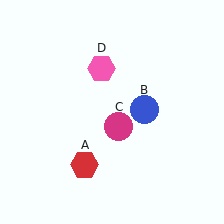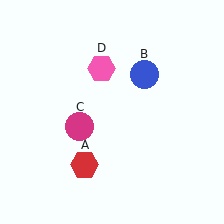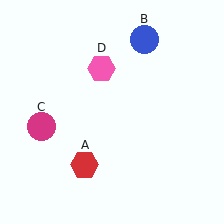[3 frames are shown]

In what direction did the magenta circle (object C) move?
The magenta circle (object C) moved left.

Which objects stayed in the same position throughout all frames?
Red hexagon (object A) and pink hexagon (object D) remained stationary.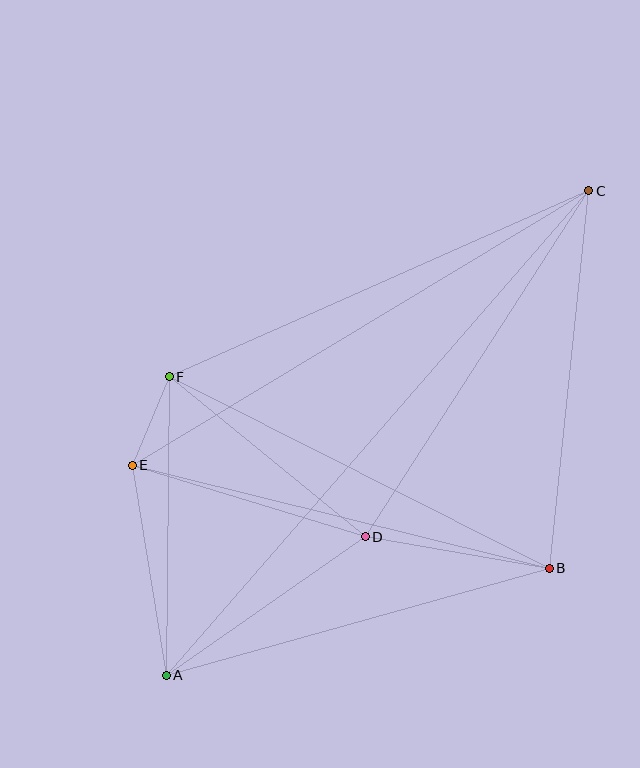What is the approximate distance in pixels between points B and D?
The distance between B and D is approximately 187 pixels.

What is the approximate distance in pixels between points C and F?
The distance between C and F is approximately 459 pixels.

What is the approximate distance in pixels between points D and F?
The distance between D and F is approximately 253 pixels.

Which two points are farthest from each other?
Points A and C are farthest from each other.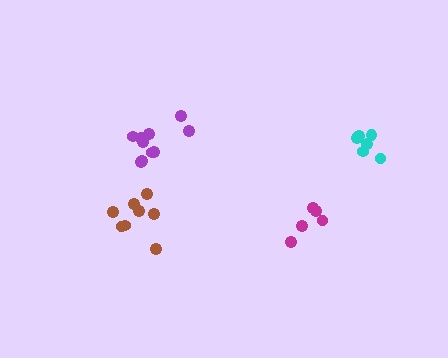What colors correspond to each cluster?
The clusters are colored: cyan, brown, purple, magenta.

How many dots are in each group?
Group 1: 6 dots, Group 2: 8 dots, Group 3: 10 dots, Group 4: 5 dots (29 total).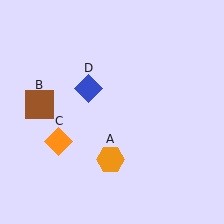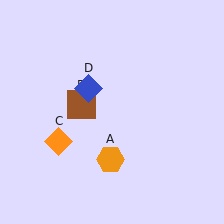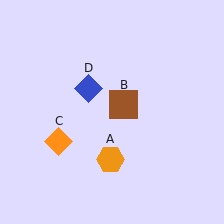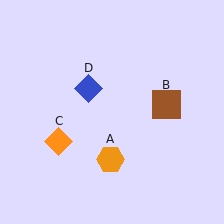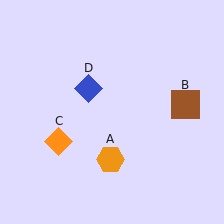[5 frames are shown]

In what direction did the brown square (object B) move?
The brown square (object B) moved right.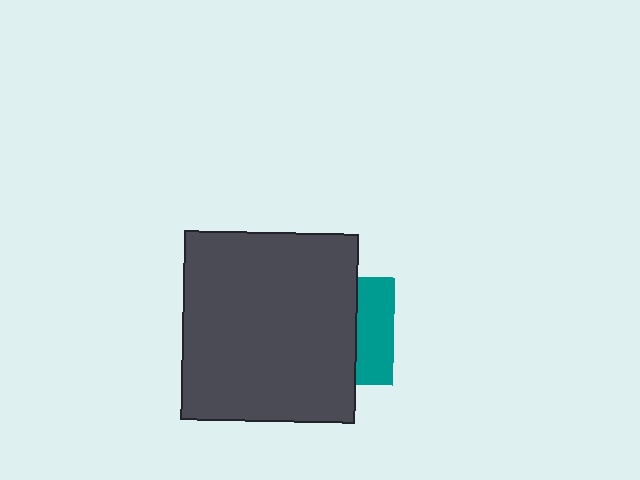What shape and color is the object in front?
The object in front is a dark gray rectangle.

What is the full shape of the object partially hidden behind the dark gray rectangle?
The partially hidden object is a teal square.